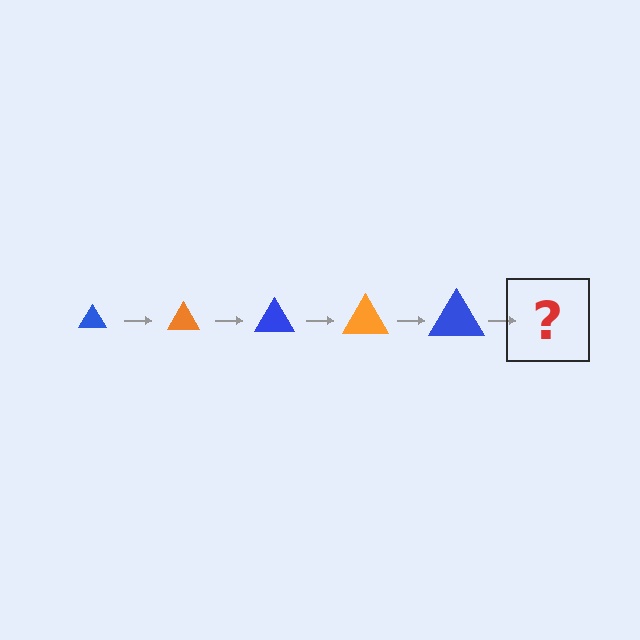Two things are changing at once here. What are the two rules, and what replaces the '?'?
The two rules are that the triangle grows larger each step and the color cycles through blue and orange. The '?' should be an orange triangle, larger than the previous one.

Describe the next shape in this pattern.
It should be an orange triangle, larger than the previous one.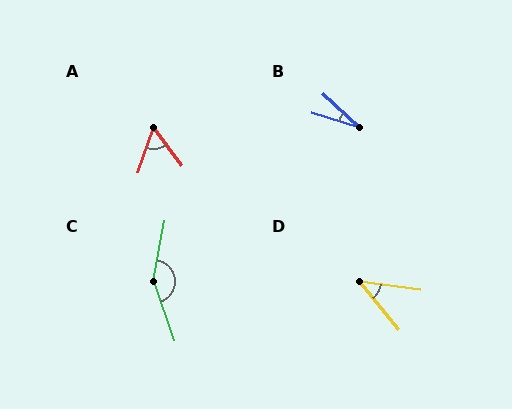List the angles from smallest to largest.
B (26°), D (43°), A (56°), C (150°).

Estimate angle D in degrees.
Approximately 43 degrees.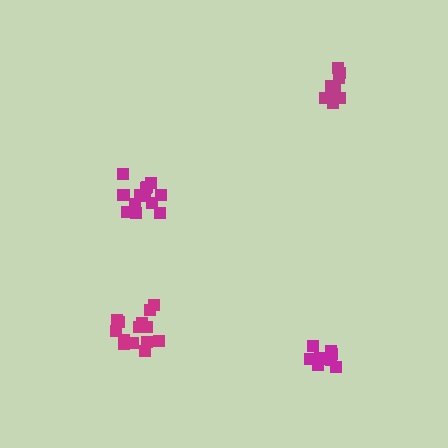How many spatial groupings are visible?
There are 4 spatial groupings.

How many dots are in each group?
Group 1: 14 dots, Group 2: 9 dots, Group 3: 9 dots, Group 4: 14 dots (46 total).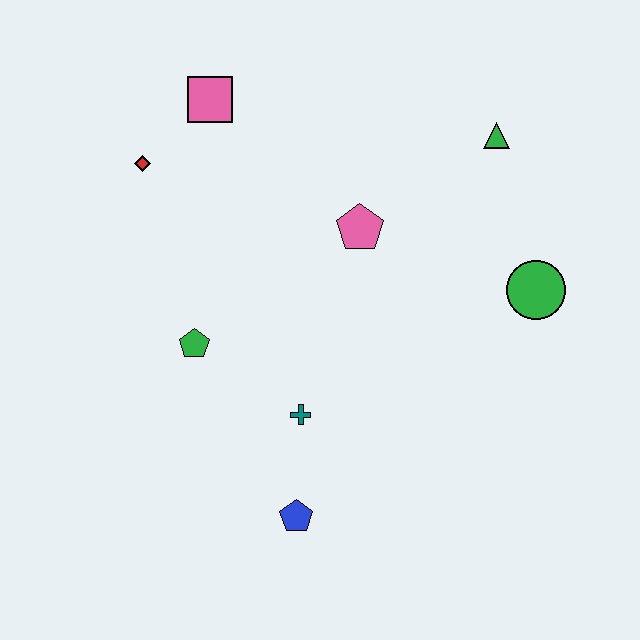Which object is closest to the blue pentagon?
The teal cross is closest to the blue pentagon.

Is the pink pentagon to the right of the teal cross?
Yes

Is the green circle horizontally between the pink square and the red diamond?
No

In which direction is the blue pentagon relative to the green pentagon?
The blue pentagon is below the green pentagon.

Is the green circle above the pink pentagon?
No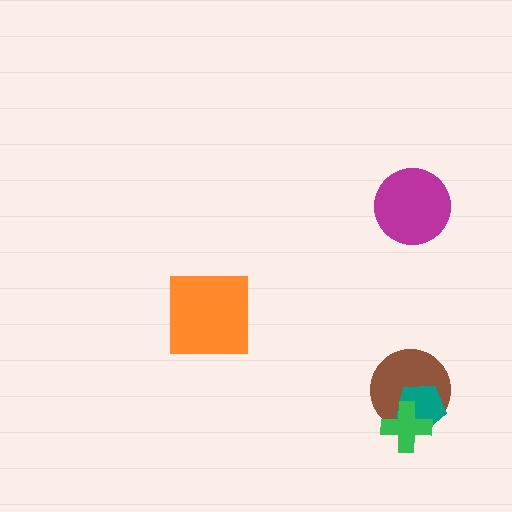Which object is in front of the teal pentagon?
The green cross is in front of the teal pentagon.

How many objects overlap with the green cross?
2 objects overlap with the green cross.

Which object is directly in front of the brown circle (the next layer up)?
The teal pentagon is directly in front of the brown circle.